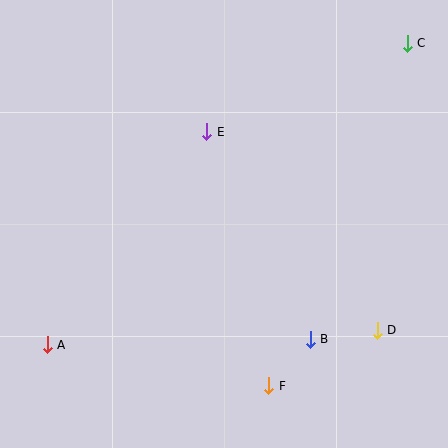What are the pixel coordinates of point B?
Point B is at (310, 339).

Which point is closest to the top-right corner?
Point C is closest to the top-right corner.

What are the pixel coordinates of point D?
Point D is at (377, 330).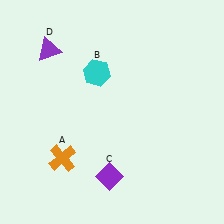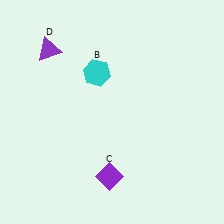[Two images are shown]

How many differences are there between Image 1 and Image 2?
There is 1 difference between the two images.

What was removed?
The orange cross (A) was removed in Image 2.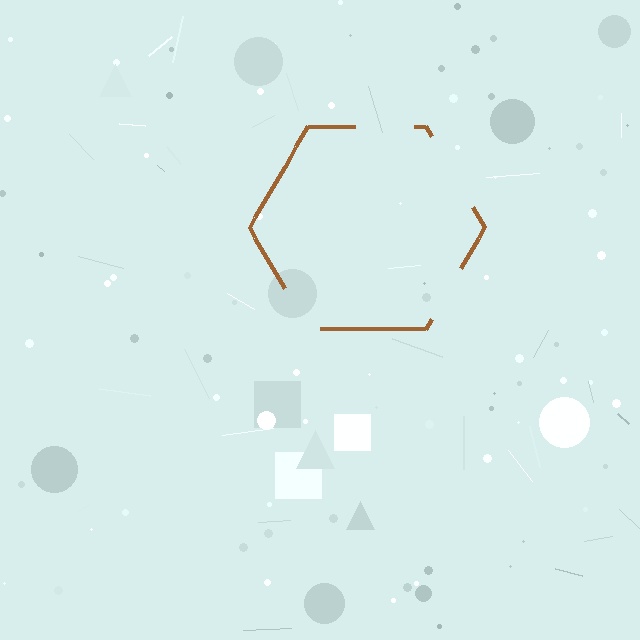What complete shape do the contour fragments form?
The contour fragments form a hexagon.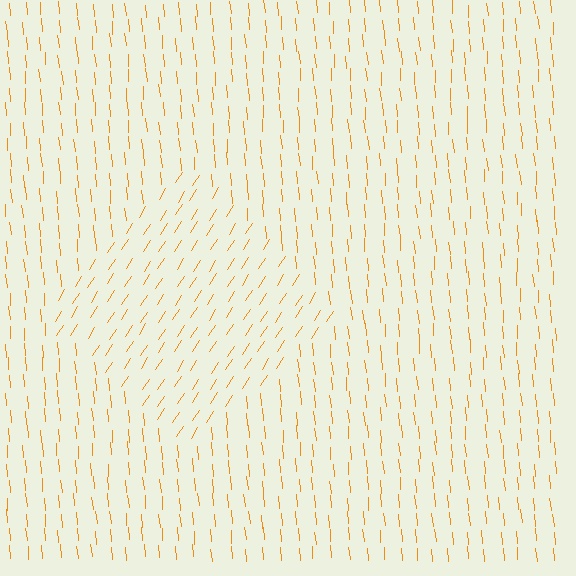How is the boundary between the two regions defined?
The boundary is defined purely by a change in line orientation (approximately 38 degrees difference). All lines are the same color and thickness.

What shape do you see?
I see a diamond.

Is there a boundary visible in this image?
Yes, there is a texture boundary formed by a change in line orientation.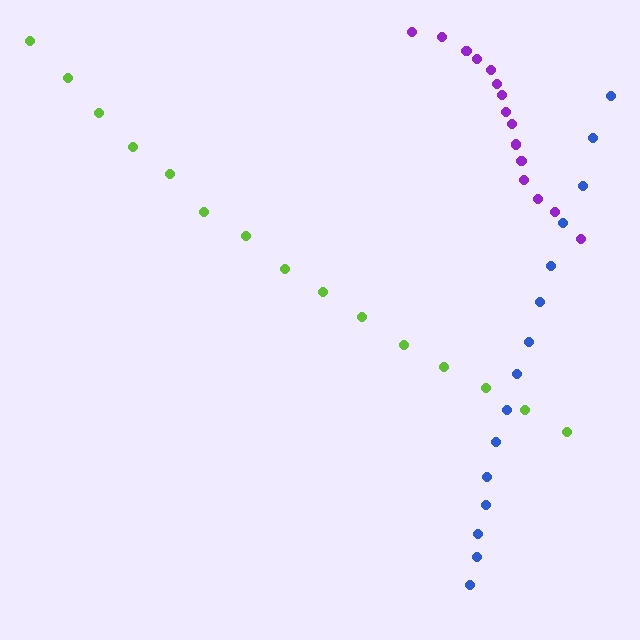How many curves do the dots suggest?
There are 3 distinct paths.